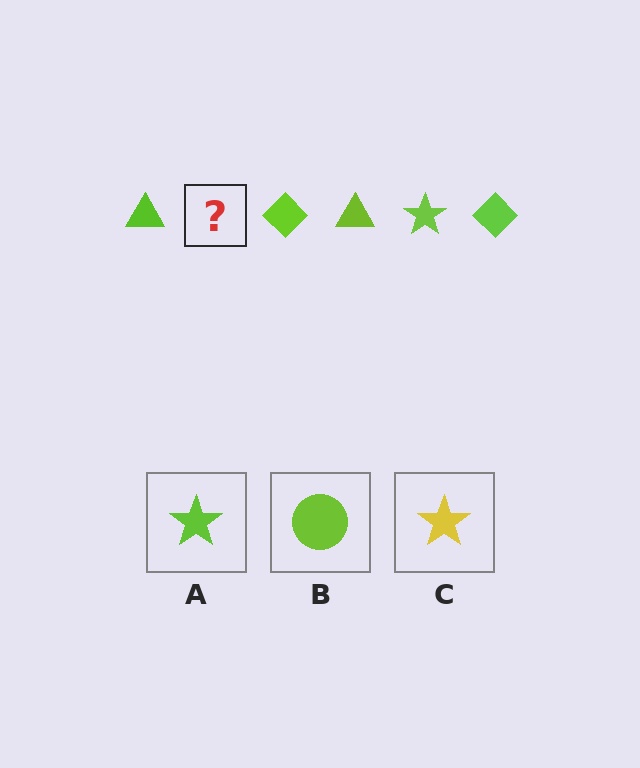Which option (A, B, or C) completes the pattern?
A.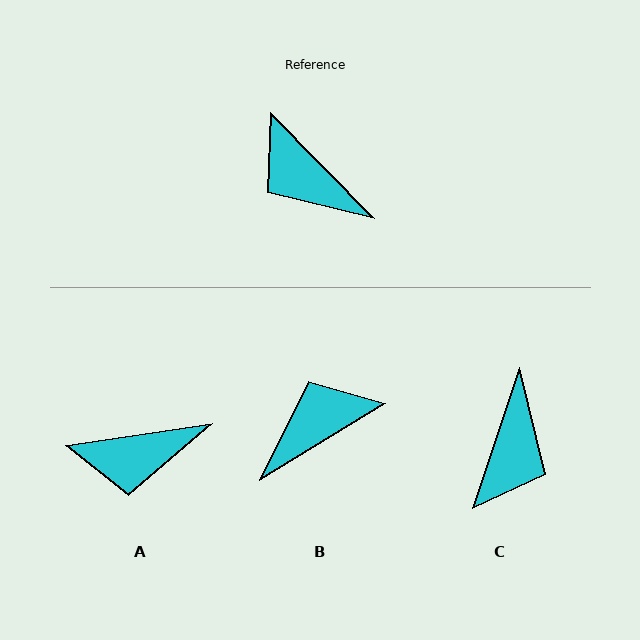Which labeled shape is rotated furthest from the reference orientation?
C, about 117 degrees away.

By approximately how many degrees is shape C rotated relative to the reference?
Approximately 117 degrees counter-clockwise.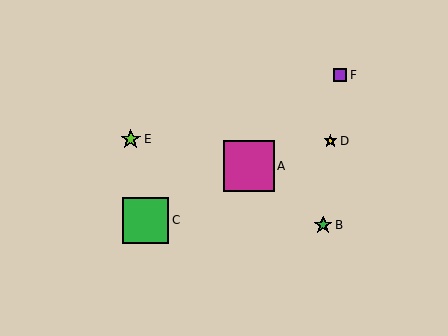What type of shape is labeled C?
Shape C is a green square.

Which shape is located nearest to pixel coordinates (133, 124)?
The lime star (labeled E) at (131, 139) is nearest to that location.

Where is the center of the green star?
The center of the green star is at (323, 225).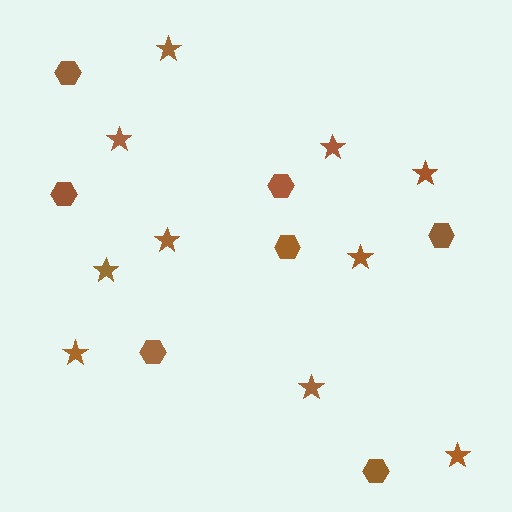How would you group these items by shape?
There are 2 groups: one group of stars (10) and one group of hexagons (7).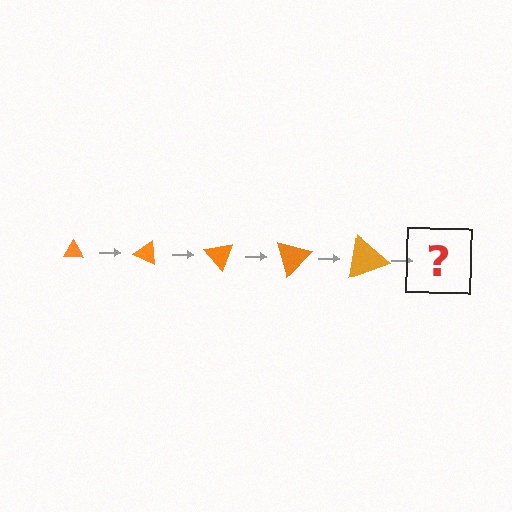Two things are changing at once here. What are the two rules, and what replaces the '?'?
The two rules are that the triangle grows larger each step and it rotates 25 degrees each step. The '?' should be a triangle, larger than the previous one and rotated 125 degrees from the start.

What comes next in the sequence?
The next element should be a triangle, larger than the previous one and rotated 125 degrees from the start.